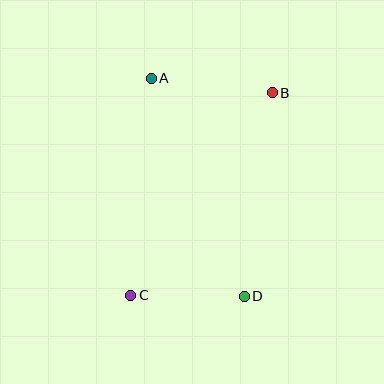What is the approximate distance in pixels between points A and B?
The distance between A and B is approximately 122 pixels.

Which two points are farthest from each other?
Points B and C are farthest from each other.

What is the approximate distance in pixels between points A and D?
The distance between A and D is approximately 237 pixels.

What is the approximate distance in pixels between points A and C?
The distance between A and C is approximately 218 pixels.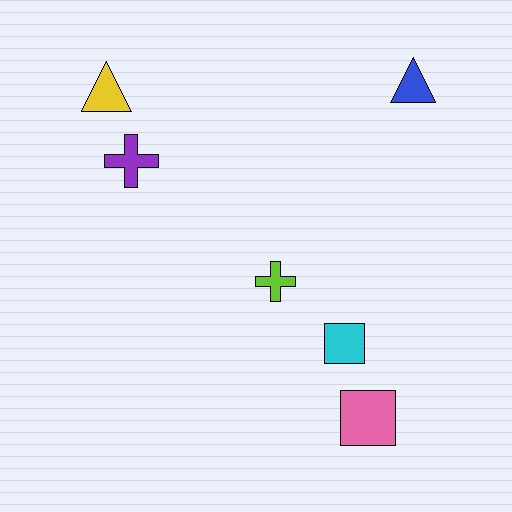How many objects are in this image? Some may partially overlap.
There are 6 objects.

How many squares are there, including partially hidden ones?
There are 2 squares.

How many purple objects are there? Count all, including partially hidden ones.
There is 1 purple object.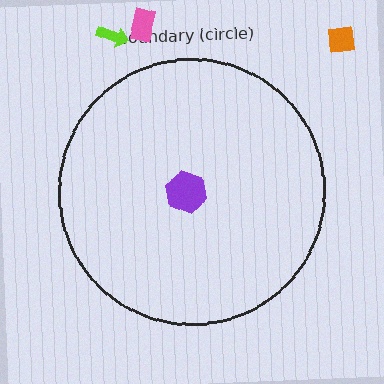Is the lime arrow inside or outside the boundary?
Outside.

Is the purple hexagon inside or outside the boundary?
Inside.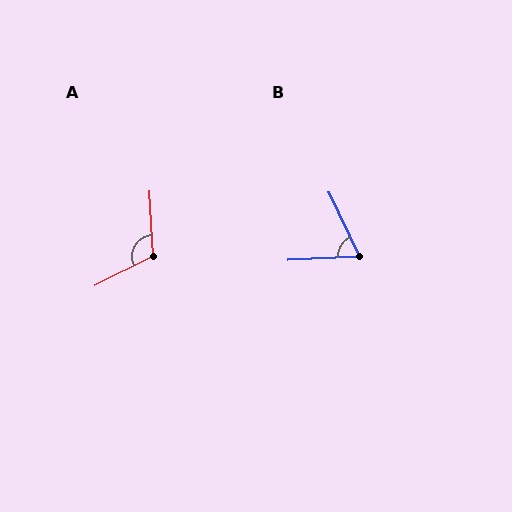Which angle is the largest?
A, at approximately 114 degrees.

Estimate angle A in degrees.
Approximately 114 degrees.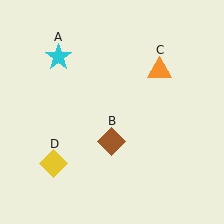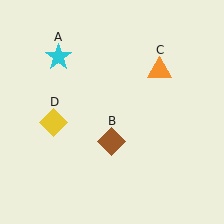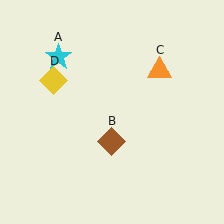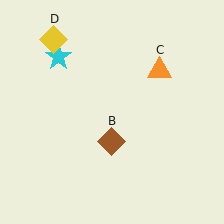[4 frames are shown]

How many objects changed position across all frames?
1 object changed position: yellow diamond (object D).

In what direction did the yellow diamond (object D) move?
The yellow diamond (object D) moved up.